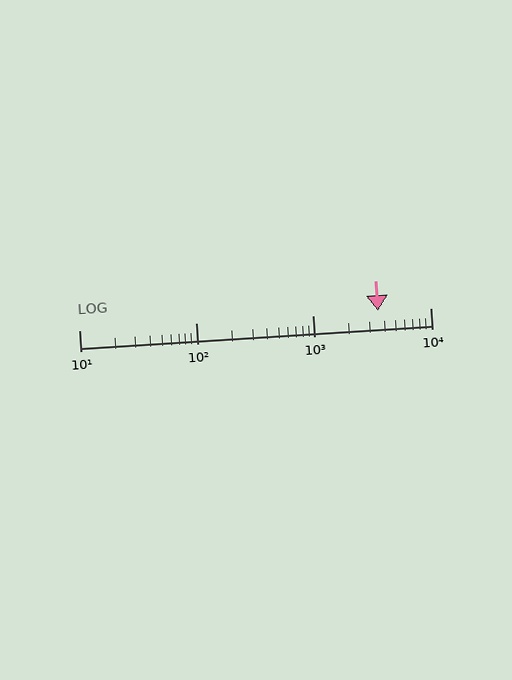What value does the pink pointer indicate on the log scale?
The pointer indicates approximately 3600.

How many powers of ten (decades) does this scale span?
The scale spans 3 decades, from 10 to 10000.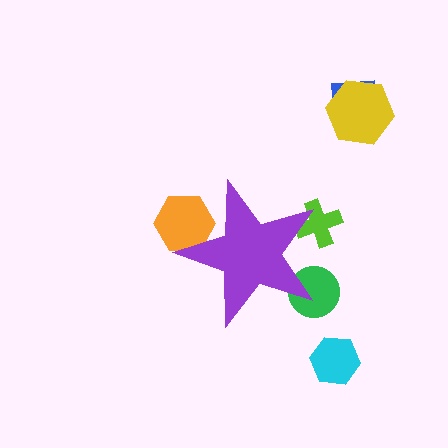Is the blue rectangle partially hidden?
No, the blue rectangle is fully visible.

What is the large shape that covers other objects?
A purple star.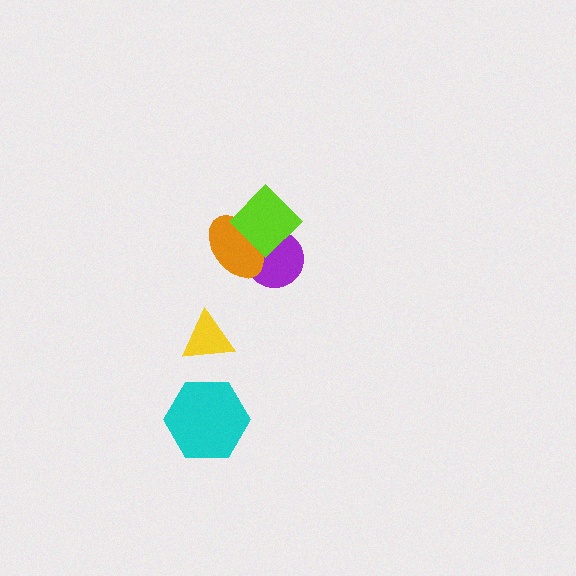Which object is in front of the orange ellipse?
The lime diamond is in front of the orange ellipse.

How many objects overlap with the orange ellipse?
2 objects overlap with the orange ellipse.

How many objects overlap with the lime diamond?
2 objects overlap with the lime diamond.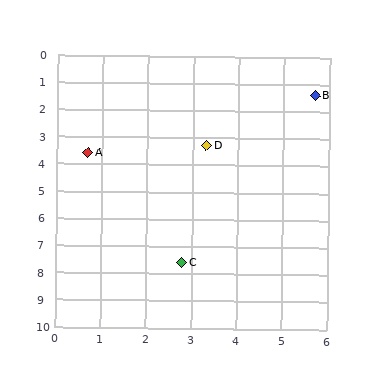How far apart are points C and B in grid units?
Points C and B are about 6.8 grid units apart.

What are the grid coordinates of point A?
Point A is at approximately (0.7, 3.6).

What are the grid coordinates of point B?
Point B is at approximately (5.7, 1.4).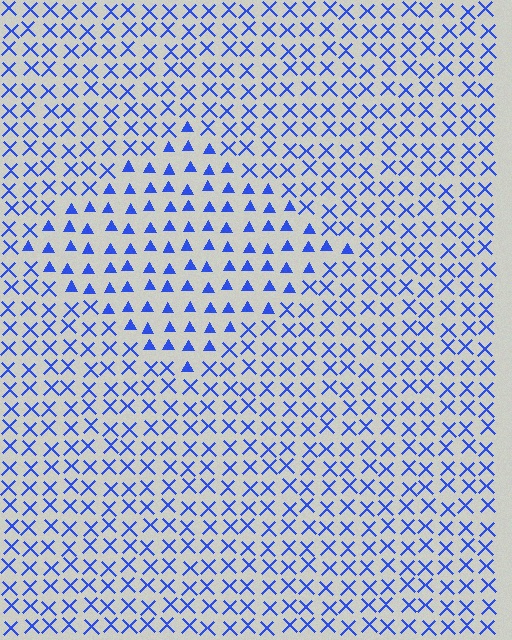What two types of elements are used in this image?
The image uses triangles inside the diamond region and X marks outside it.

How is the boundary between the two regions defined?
The boundary is defined by a change in element shape: triangles inside vs. X marks outside. All elements share the same color and spacing.